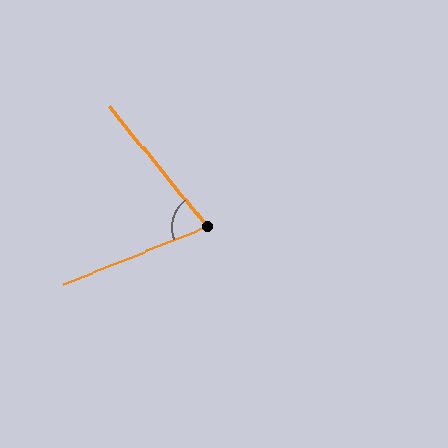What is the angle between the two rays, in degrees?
Approximately 73 degrees.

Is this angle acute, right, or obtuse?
It is acute.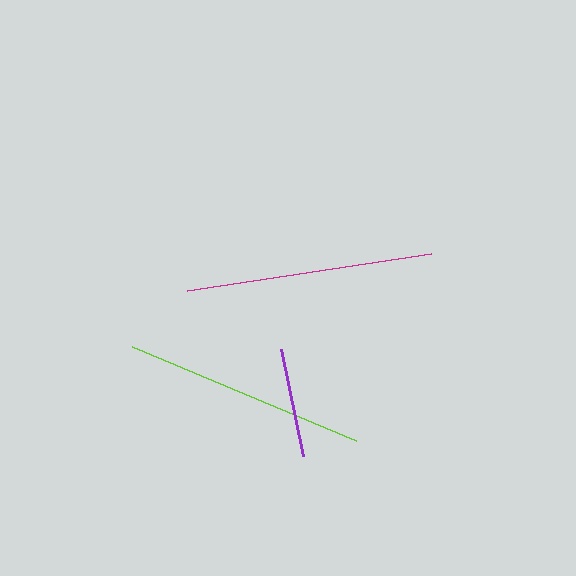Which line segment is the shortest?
The purple line is the shortest at approximately 109 pixels.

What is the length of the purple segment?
The purple segment is approximately 109 pixels long.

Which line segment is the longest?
The magenta line is the longest at approximately 247 pixels.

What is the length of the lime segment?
The lime segment is approximately 243 pixels long.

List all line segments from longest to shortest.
From longest to shortest: magenta, lime, purple.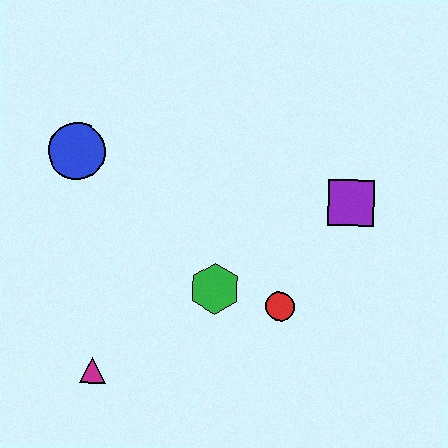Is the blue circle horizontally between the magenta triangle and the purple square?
No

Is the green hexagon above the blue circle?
No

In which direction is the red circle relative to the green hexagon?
The red circle is to the right of the green hexagon.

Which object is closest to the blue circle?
The green hexagon is closest to the blue circle.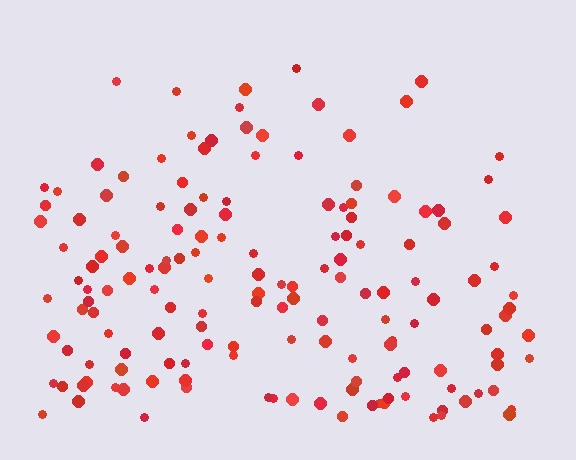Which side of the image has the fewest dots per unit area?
The top.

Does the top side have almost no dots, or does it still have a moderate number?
Still a moderate number, just noticeably fewer than the bottom.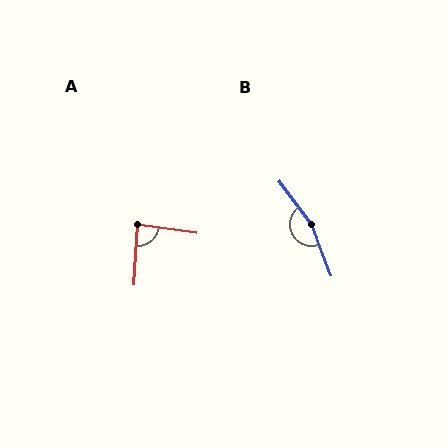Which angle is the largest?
B, at approximately 165 degrees.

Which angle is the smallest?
A, at approximately 85 degrees.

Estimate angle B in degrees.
Approximately 165 degrees.